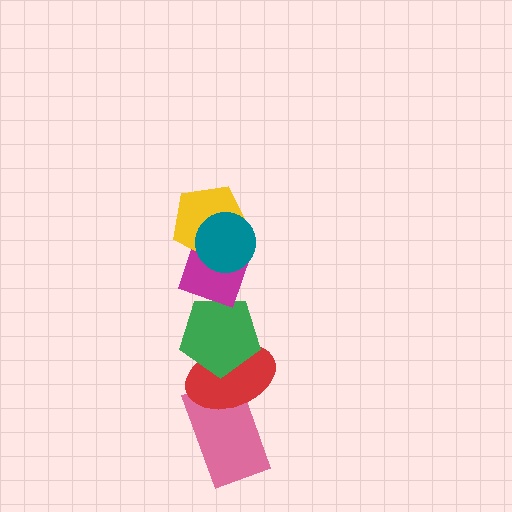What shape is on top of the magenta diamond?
The yellow pentagon is on top of the magenta diamond.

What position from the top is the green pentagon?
The green pentagon is 4th from the top.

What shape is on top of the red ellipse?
The green pentagon is on top of the red ellipse.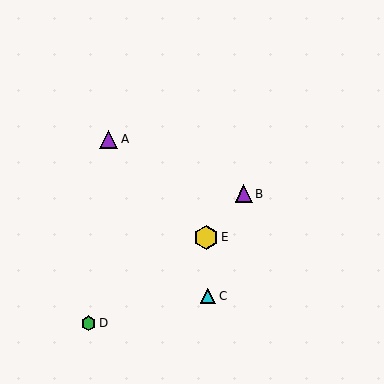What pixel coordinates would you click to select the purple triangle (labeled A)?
Click at (108, 139) to select the purple triangle A.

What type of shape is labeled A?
Shape A is a purple triangle.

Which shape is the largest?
The yellow hexagon (labeled E) is the largest.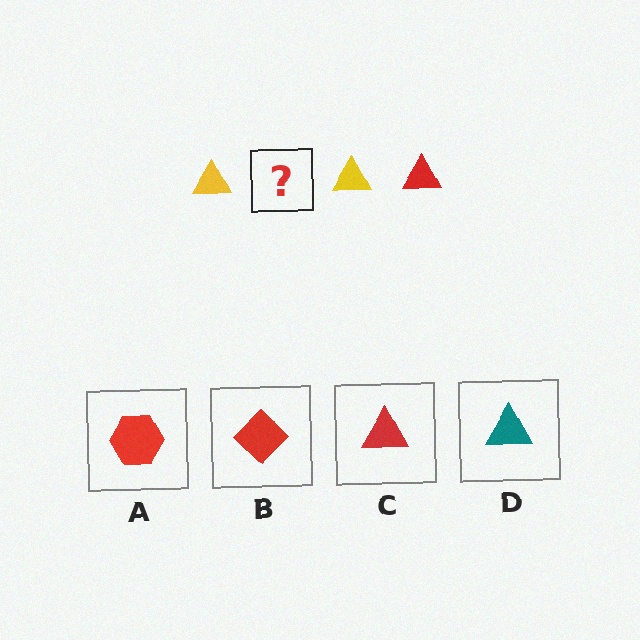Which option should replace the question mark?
Option C.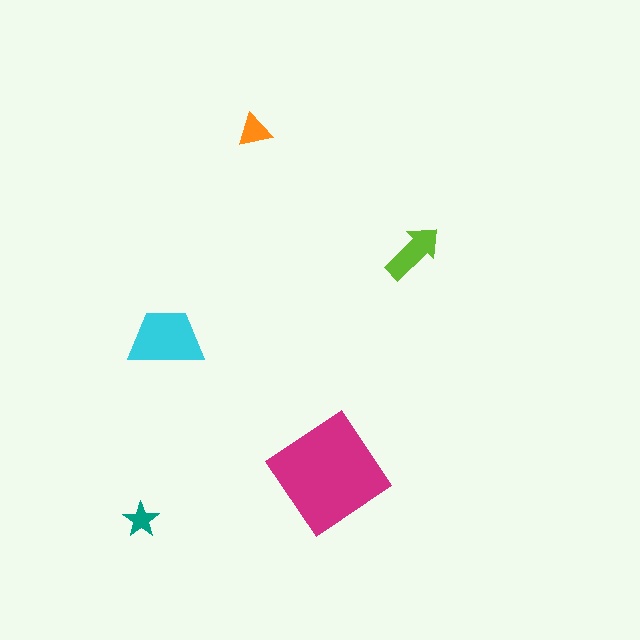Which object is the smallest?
The teal star.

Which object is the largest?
The magenta diamond.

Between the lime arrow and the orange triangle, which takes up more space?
The lime arrow.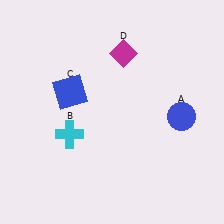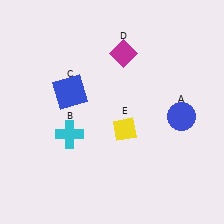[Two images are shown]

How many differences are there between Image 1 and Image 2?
There is 1 difference between the two images.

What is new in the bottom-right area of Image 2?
A yellow diamond (E) was added in the bottom-right area of Image 2.